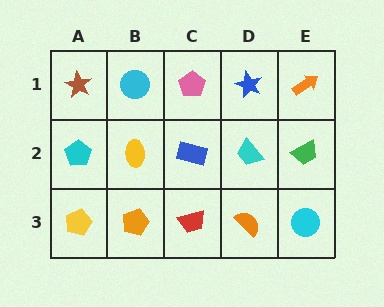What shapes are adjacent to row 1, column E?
A green trapezoid (row 2, column E), a blue star (row 1, column D).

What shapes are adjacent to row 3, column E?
A green trapezoid (row 2, column E), an orange semicircle (row 3, column D).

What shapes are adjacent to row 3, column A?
A cyan pentagon (row 2, column A), an orange pentagon (row 3, column B).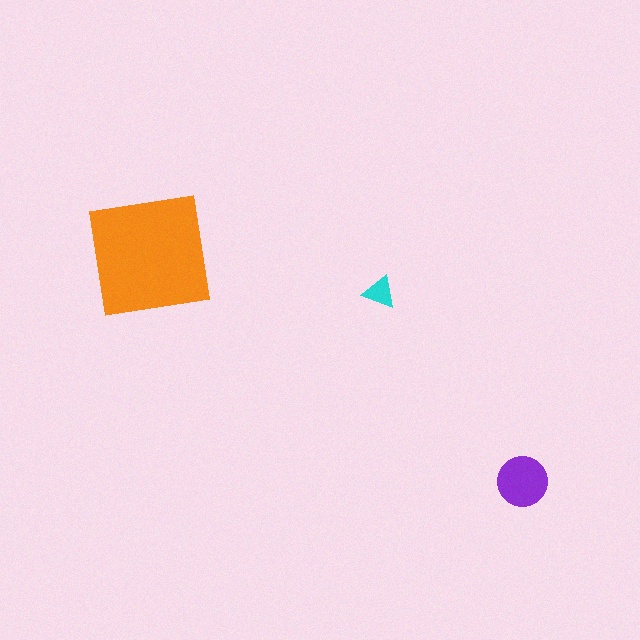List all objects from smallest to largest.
The cyan triangle, the purple circle, the orange square.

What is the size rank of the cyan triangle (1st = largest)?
3rd.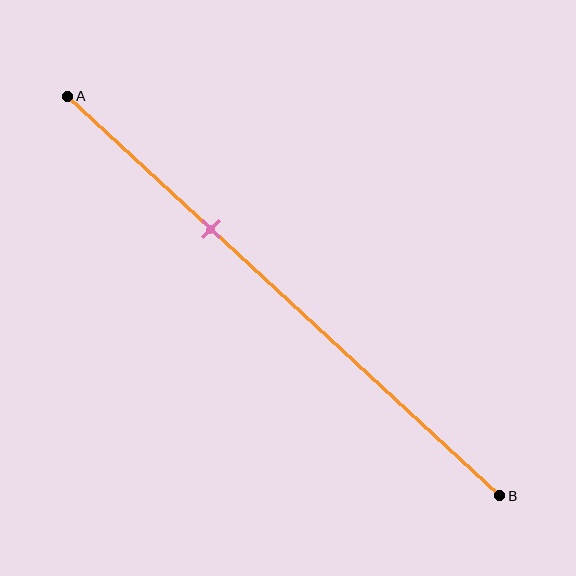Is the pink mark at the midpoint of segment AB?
No, the mark is at about 35% from A, not at the 50% midpoint.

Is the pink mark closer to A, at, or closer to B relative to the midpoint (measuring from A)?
The pink mark is closer to point A than the midpoint of segment AB.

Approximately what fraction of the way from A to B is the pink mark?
The pink mark is approximately 35% of the way from A to B.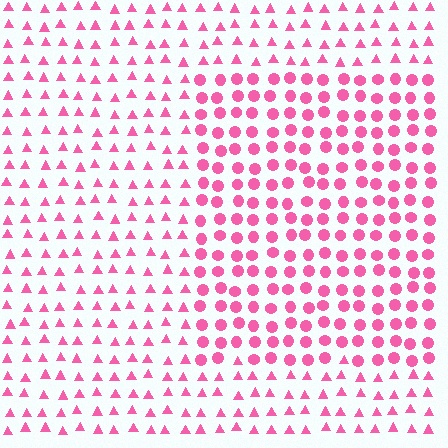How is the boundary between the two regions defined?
The boundary is defined by a change in element shape: circles inside vs. triangles outside. All elements share the same color and spacing.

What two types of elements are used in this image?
The image uses circles inside the rectangle region and triangles outside it.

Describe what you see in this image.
The image is filled with small pink elements arranged in a uniform grid. A rectangle-shaped region contains circles, while the surrounding area contains triangles. The boundary is defined purely by the change in element shape.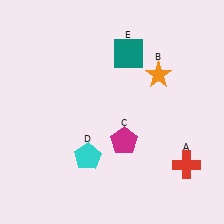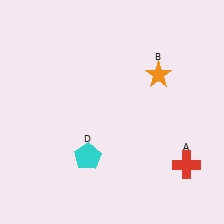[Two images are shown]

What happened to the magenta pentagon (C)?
The magenta pentagon (C) was removed in Image 2. It was in the bottom-right area of Image 1.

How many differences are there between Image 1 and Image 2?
There are 2 differences between the two images.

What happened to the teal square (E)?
The teal square (E) was removed in Image 2. It was in the top-right area of Image 1.